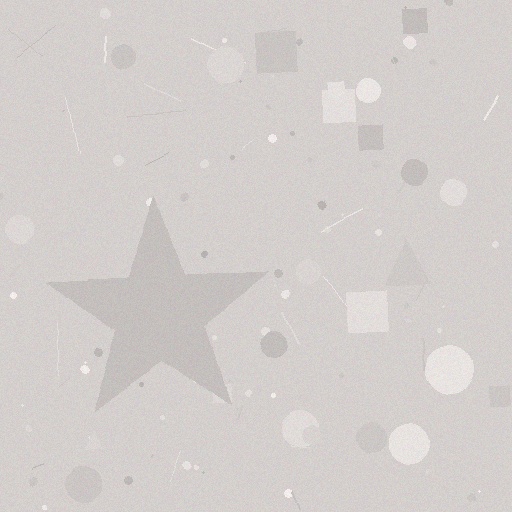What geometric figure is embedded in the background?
A star is embedded in the background.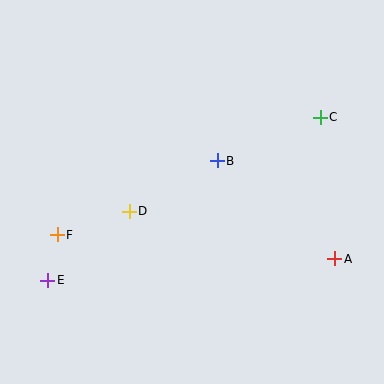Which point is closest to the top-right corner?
Point C is closest to the top-right corner.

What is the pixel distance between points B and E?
The distance between B and E is 207 pixels.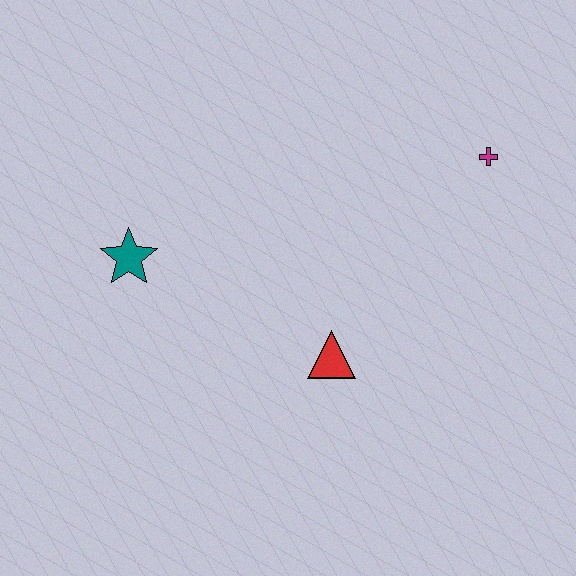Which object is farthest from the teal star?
The magenta cross is farthest from the teal star.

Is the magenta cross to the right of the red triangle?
Yes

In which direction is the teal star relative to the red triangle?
The teal star is to the left of the red triangle.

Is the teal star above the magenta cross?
No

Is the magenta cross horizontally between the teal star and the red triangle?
No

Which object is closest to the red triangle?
The teal star is closest to the red triangle.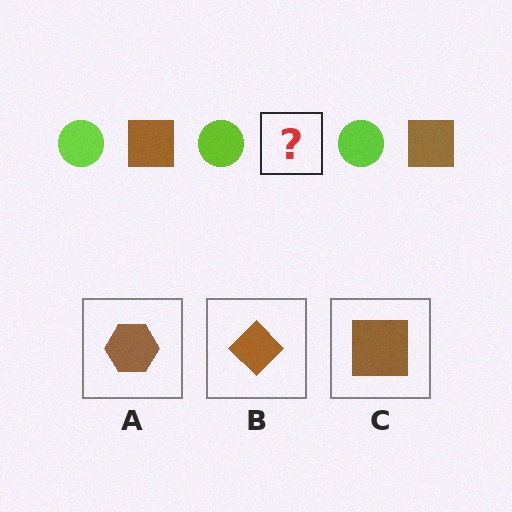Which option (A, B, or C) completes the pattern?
C.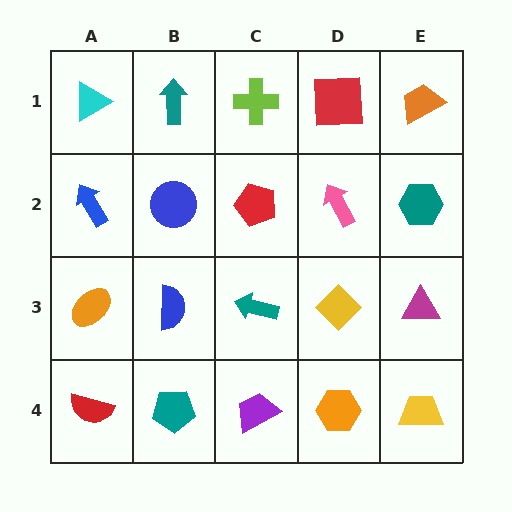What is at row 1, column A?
A cyan triangle.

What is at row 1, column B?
A teal arrow.